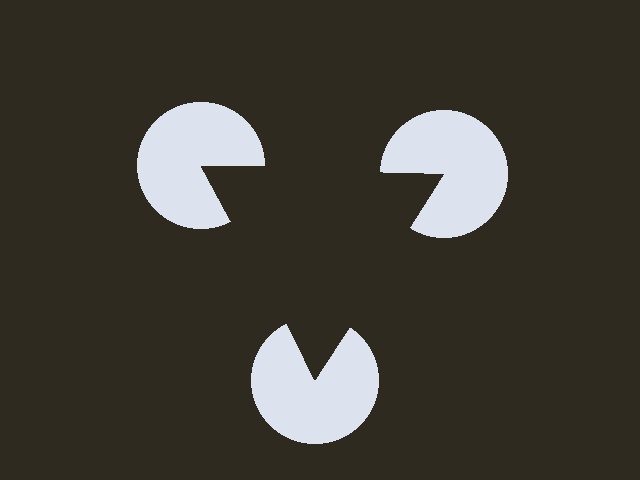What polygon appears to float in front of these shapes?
An illusory triangle — its edges are inferred from the aligned wedge cuts in the pac-man discs, not physically drawn.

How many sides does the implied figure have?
3 sides.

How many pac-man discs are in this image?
There are 3 — one at each vertex of the illusory triangle.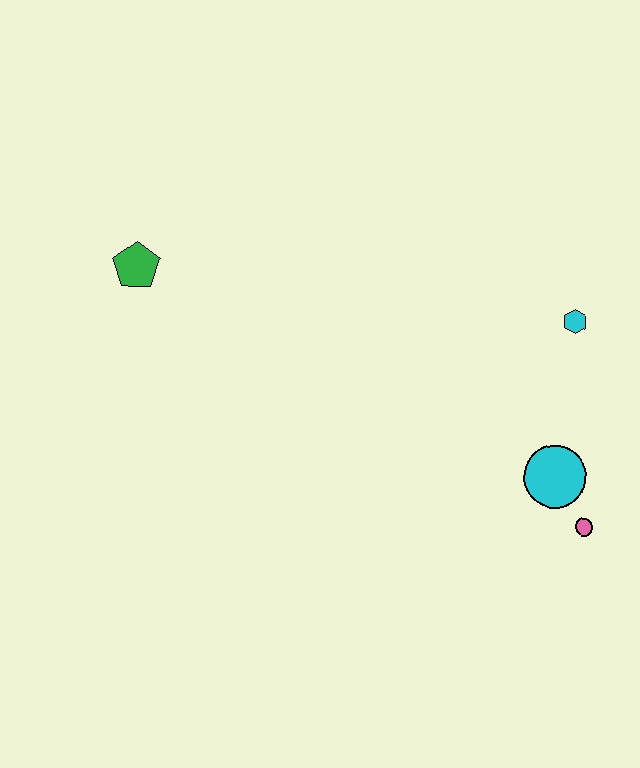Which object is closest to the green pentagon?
The cyan hexagon is closest to the green pentagon.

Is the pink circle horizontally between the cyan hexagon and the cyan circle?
No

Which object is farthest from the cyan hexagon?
The green pentagon is farthest from the cyan hexagon.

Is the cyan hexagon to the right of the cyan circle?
Yes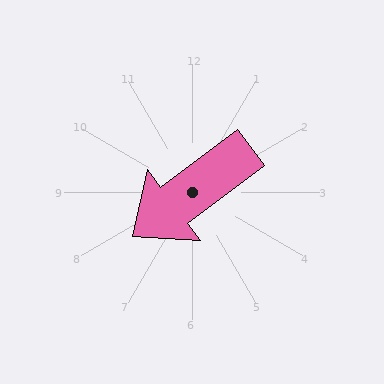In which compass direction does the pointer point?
Southwest.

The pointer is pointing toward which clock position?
Roughly 8 o'clock.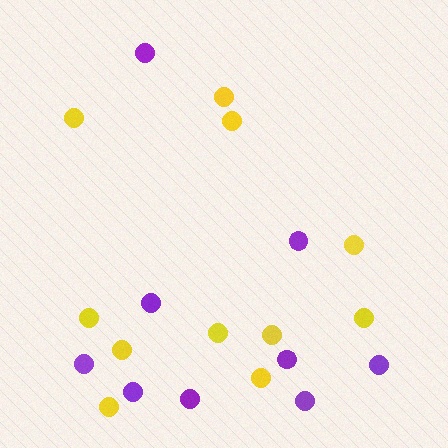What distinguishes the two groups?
There are 2 groups: one group of purple circles (9) and one group of yellow circles (11).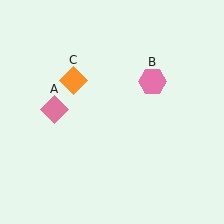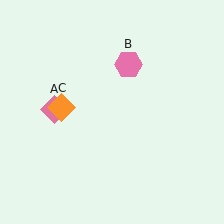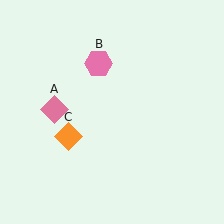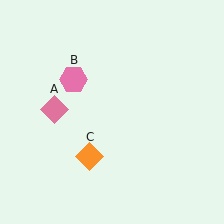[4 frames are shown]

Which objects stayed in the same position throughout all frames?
Pink diamond (object A) remained stationary.